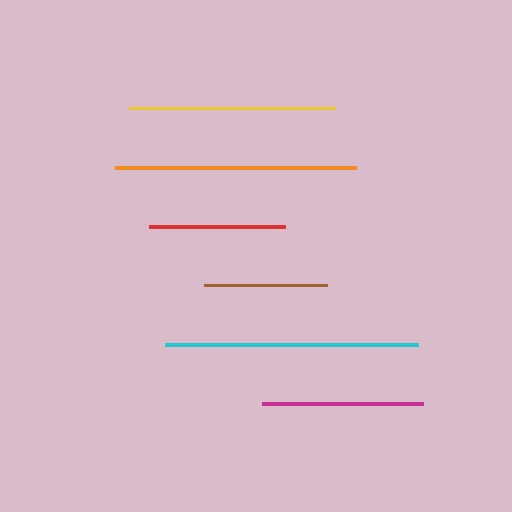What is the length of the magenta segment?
The magenta segment is approximately 161 pixels long.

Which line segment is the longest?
The cyan line is the longest at approximately 252 pixels.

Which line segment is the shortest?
The brown line is the shortest at approximately 123 pixels.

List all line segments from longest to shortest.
From longest to shortest: cyan, orange, yellow, magenta, red, brown.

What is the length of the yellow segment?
The yellow segment is approximately 206 pixels long.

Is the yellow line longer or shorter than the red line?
The yellow line is longer than the red line.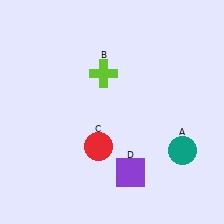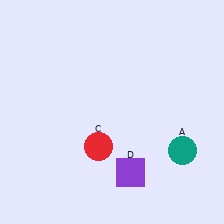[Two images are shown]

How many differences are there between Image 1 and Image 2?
There is 1 difference between the two images.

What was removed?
The lime cross (B) was removed in Image 2.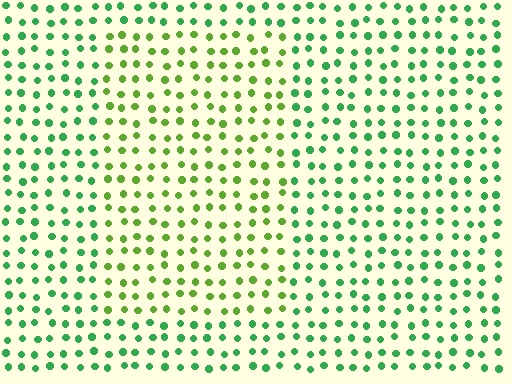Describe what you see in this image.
The image is filled with small green elements in a uniform arrangement. A rectangle-shaped region is visible where the elements are tinted to a slightly different hue, forming a subtle color boundary.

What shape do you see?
I see a rectangle.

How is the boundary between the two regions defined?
The boundary is defined purely by a slight shift in hue (about 37 degrees). Spacing, size, and orientation are identical on both sides.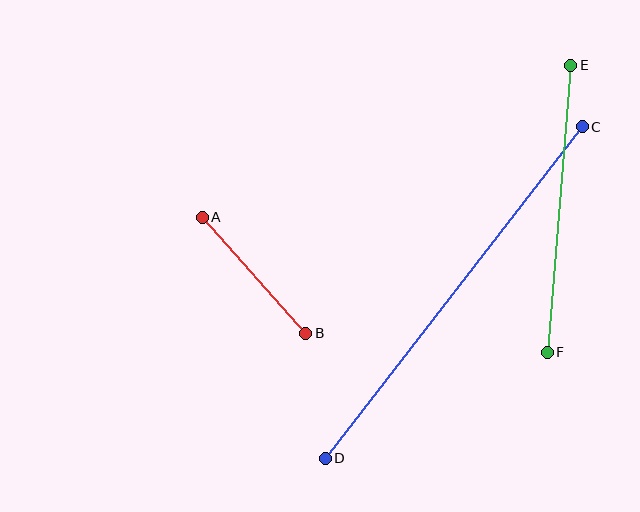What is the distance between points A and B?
The distance is approximately 156 pixels.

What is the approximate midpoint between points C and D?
The midpoint is at approximately (454, 292) pixels.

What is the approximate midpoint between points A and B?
The midpoint is at approximately (254, 275) pixels.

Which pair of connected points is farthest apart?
Points C and D are farthest apart.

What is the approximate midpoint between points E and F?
The midpoint is at approximately (559, 209) pixels.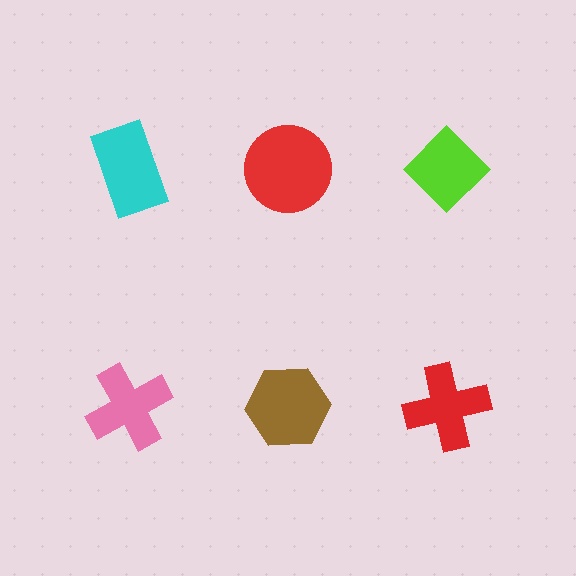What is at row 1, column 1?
A cyan rectangle.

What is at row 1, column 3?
A lime diamond.